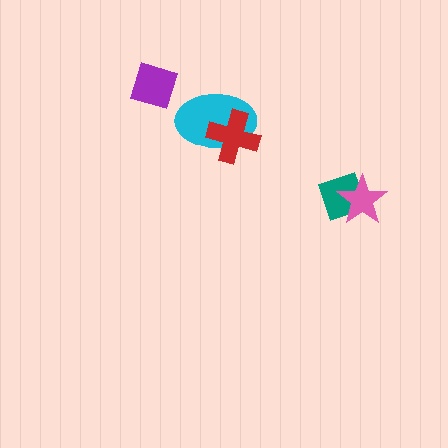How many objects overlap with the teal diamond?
1 object overlaps with the teal diamond.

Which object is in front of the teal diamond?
The pink star is in front of the teal diamond.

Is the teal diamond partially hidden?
Yes, it is partially covered by another shape.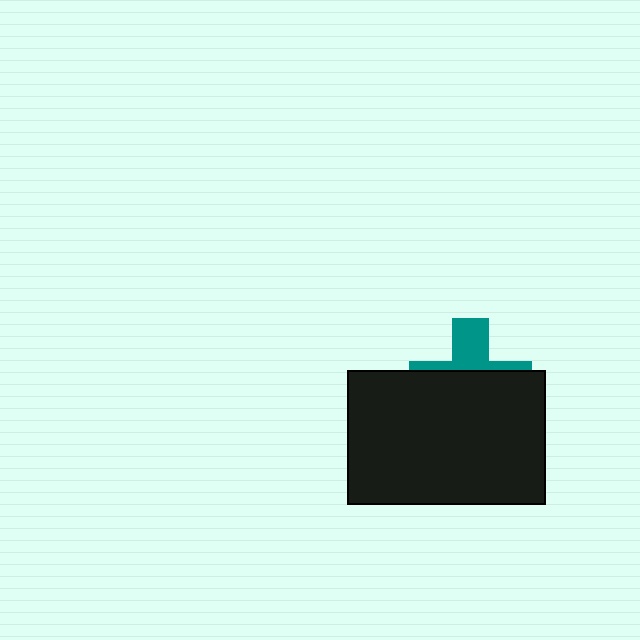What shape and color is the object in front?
The object in front is a black rectangle.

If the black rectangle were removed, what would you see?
You would see the complete teal cross.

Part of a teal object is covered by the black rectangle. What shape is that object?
It is a cross.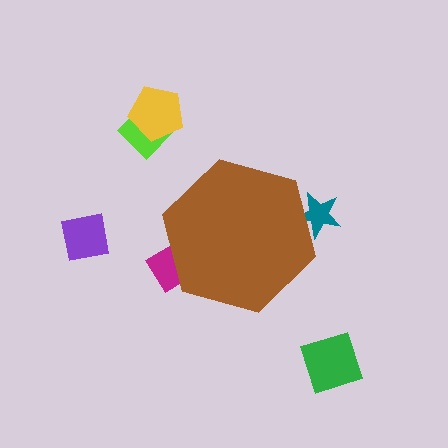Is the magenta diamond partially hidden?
Yes, the magenta diamond is partially hidden behind the brown hexagon.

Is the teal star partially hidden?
Yes, the teal star is partially hidden behind the brown hexagon.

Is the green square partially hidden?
No, the green square is fully visible.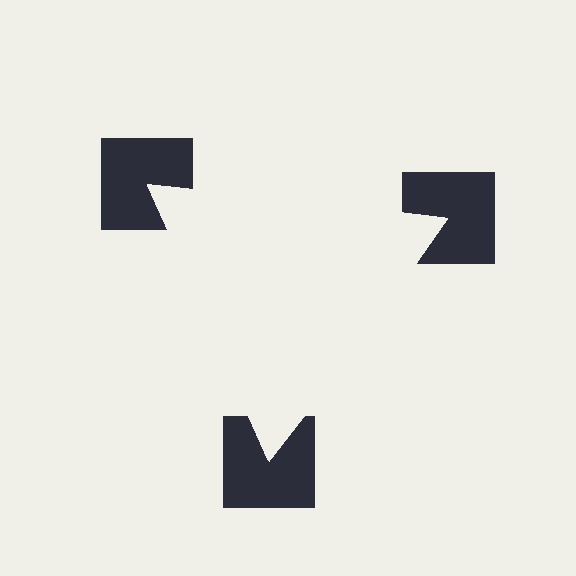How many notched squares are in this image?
There are 3 — one at each vertex of the illusory triangle.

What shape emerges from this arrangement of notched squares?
An illusory triangle — its edges are inferred from the aligned wedge cuts in the notched squares, not physically drawn.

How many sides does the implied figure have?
3 sides.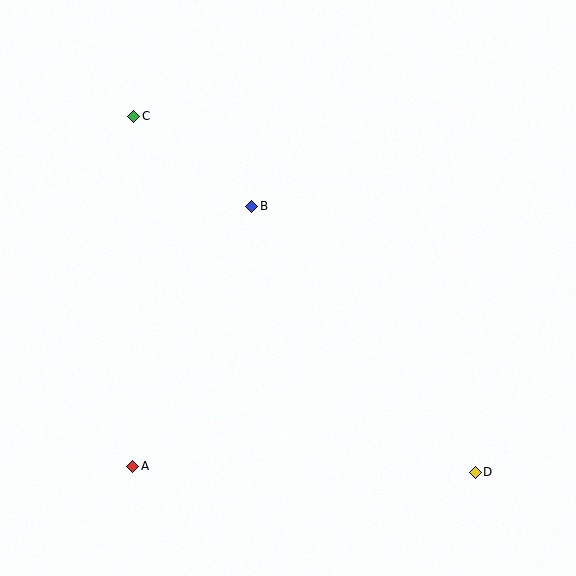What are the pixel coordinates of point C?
Point C is at (134, 116).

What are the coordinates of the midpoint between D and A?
The midpoint between D and A is at (304, 469).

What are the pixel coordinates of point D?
Point D is at (475, 472).